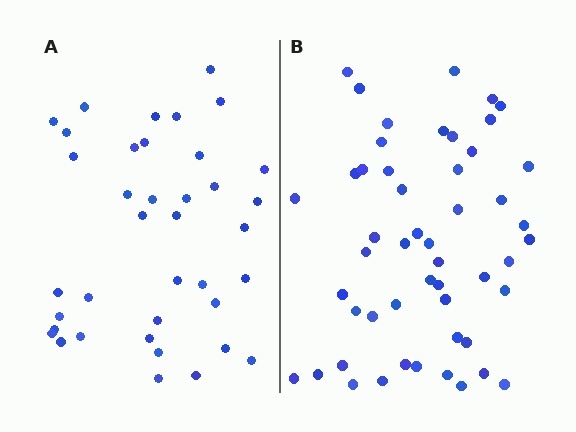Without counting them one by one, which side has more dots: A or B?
Region B (the right region) has more dots.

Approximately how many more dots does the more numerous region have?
Region B has approximately 15 more dots than region A.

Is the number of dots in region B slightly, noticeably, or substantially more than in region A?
Region B has noticeably more, but not dramatically so. The ratio is roughly 1.3 to 1.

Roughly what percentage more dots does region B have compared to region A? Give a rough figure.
About 35% more.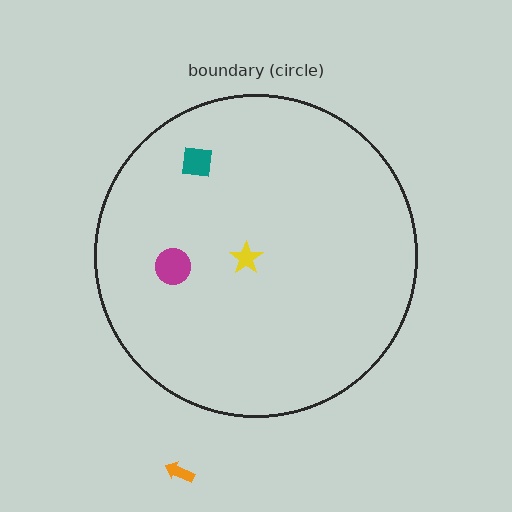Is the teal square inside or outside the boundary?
Inside.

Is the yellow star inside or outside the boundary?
Inside.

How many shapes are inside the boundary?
3 inside, 1 outside.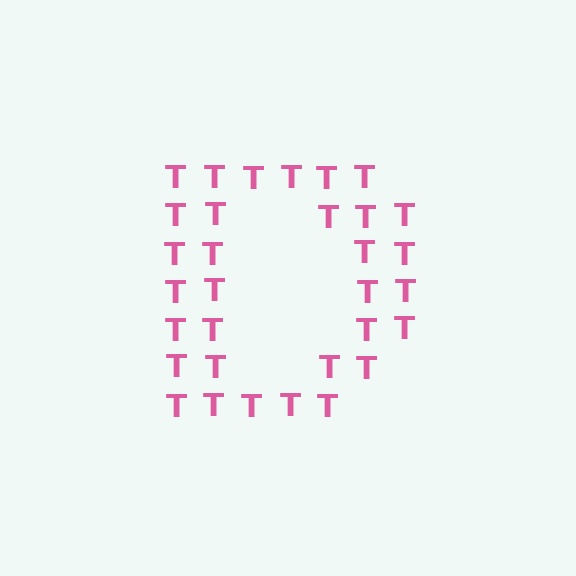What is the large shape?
The large shape is the letter D.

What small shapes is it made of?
It is made of small letter T's.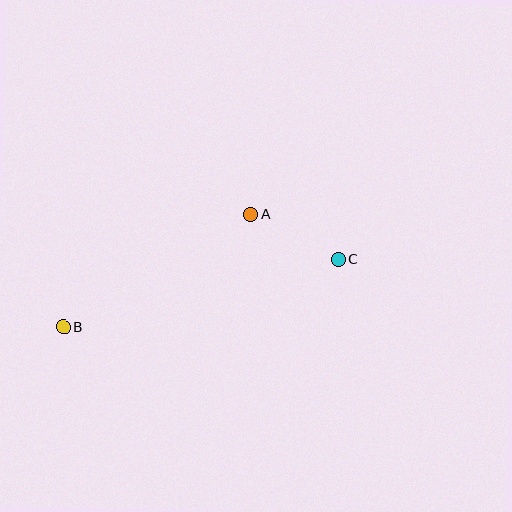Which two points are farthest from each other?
Points B and C are farthest from each other.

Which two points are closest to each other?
Points A and C are closest to each other.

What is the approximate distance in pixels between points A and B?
The distance between A and B is approximately 218 pixels.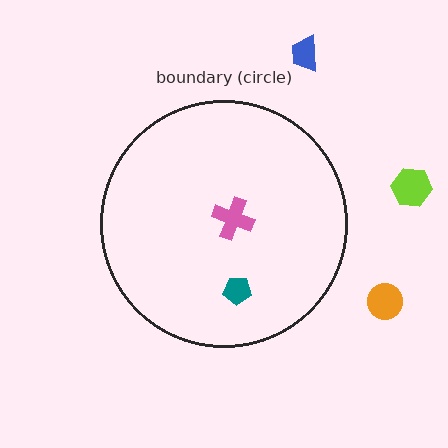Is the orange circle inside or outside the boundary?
Outside.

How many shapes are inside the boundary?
2 inside, 3 outside.